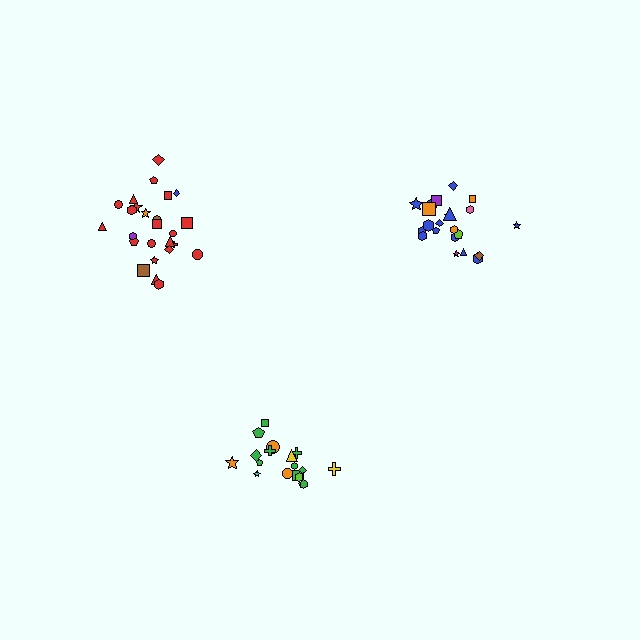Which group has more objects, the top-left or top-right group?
The top-left group.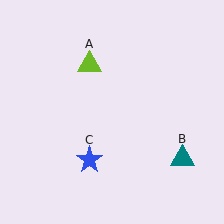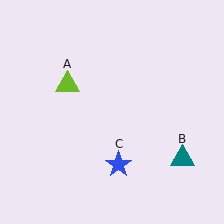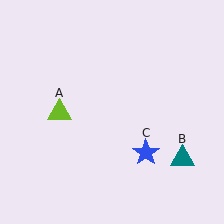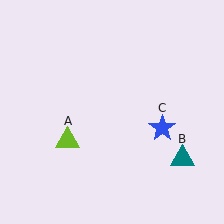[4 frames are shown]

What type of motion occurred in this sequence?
The lime triangle (object A), blue star (object C) rotated counterclockwise around the center of the scene.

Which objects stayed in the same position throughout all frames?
Teal triangle (object B) remained stationary.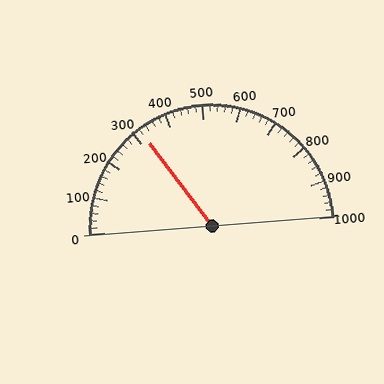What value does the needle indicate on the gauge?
The needle indicates approximately 320.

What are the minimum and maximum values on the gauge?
The gauge ranges from 0 to 1000.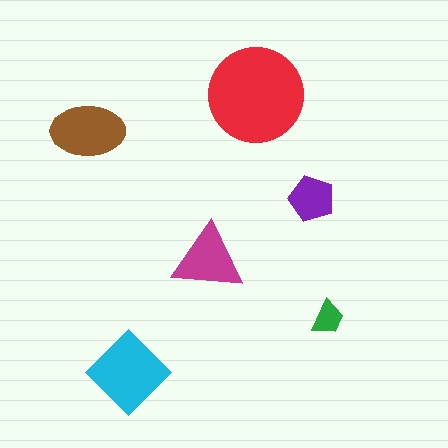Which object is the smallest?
The green trapezoid.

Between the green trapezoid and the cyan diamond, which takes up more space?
The cyan diamond.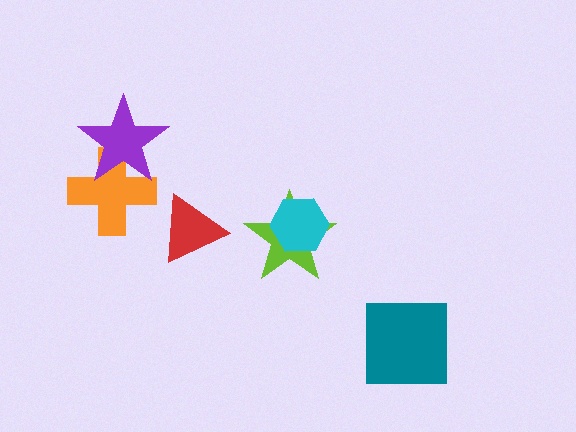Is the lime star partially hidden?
Yes, it is partially covered by another shape.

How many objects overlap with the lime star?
1 object overlaps with the lime star.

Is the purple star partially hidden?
No, no other shape covers it.